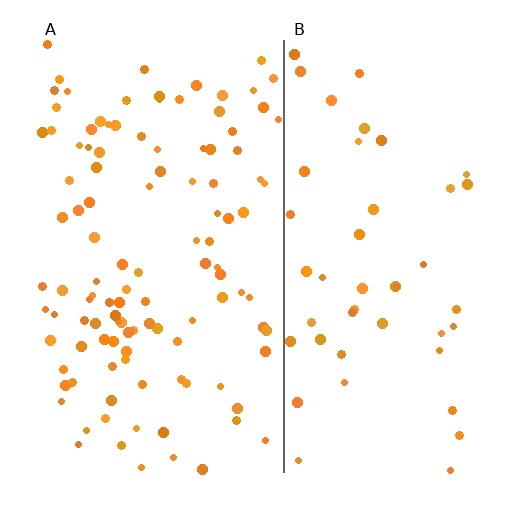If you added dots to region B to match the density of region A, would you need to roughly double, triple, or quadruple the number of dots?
Approximately double.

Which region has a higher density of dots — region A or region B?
A (the left).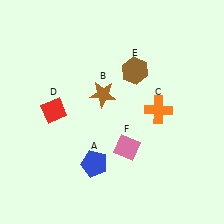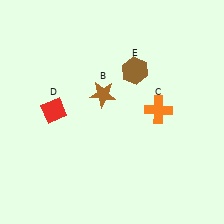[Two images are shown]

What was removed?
The blue pentagon (A), the pink diamond (F) were removed in Image 2.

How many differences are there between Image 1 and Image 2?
There are 2 differences between the two images.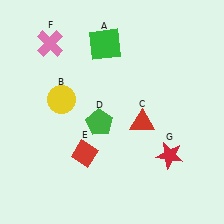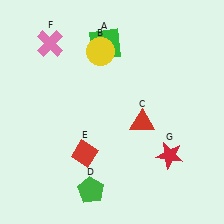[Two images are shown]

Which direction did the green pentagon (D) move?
The green pentagon (D) moved down.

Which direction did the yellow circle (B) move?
The yellow circle (B) moved up.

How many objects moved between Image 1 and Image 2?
2 objects moved between the two images.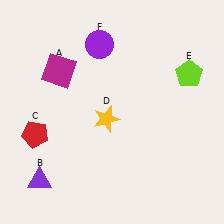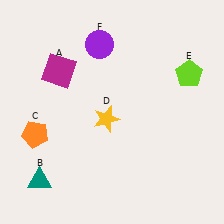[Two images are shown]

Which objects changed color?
B changed from purple to teal. C changed from red to orange.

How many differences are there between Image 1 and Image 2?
There are 2 differences between the two images.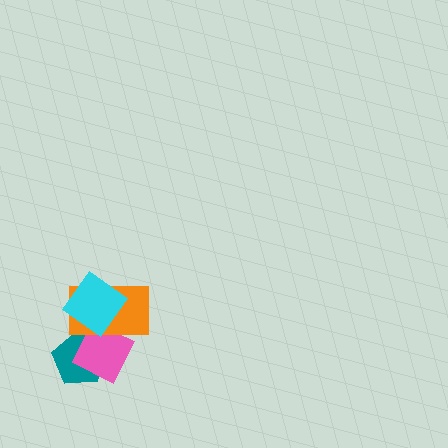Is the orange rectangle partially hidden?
Yes, it is partially covered by another shape.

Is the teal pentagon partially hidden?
Yes, it is partially covered by another shape.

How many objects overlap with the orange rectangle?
3 objects overlap with the orange rectangle.